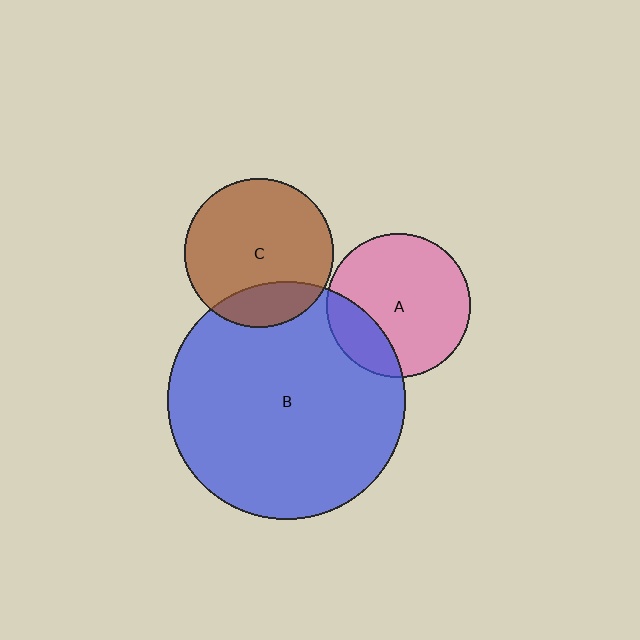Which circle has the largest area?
Circle B (blue).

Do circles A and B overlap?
Yes.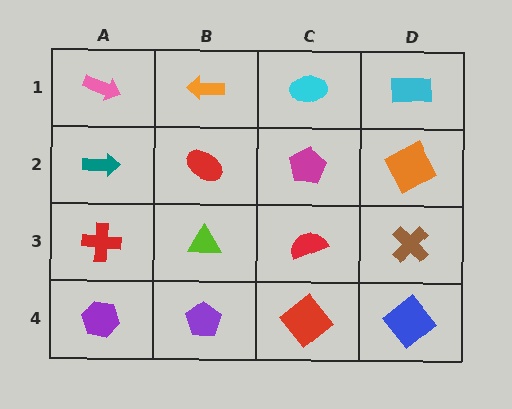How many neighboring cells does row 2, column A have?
3.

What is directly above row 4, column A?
A red cross.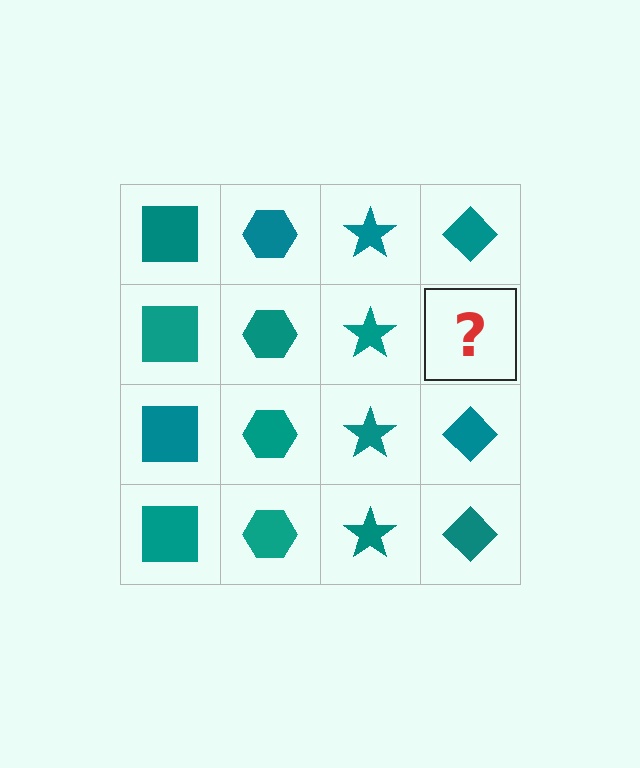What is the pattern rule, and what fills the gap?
The rule is that each column has a consistent shape. The gap should be filled with a teal diamond.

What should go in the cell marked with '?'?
The missing cell should contain a teal diamond.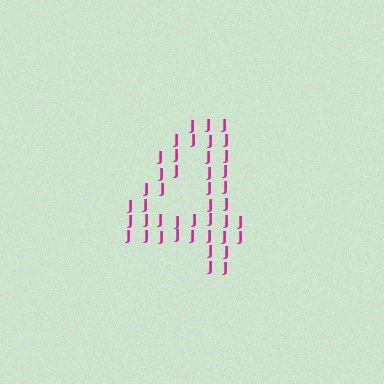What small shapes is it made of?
It is made of small letter J's.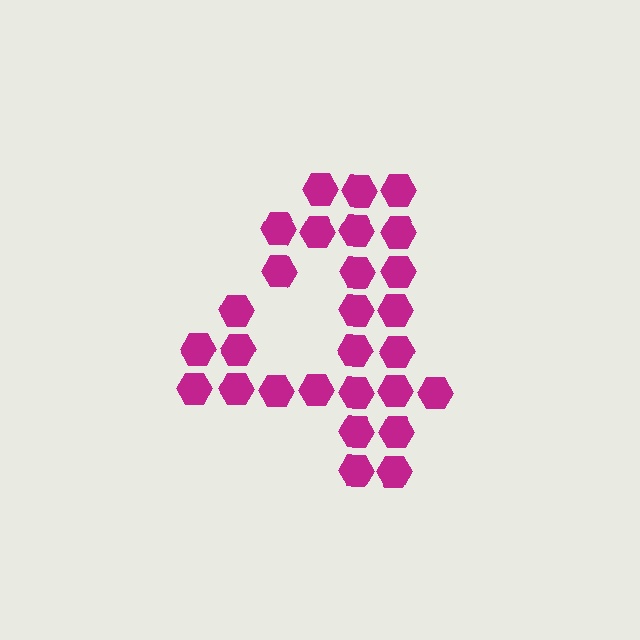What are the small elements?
The small elements are hexagons.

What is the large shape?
The large shape is the digit 4.